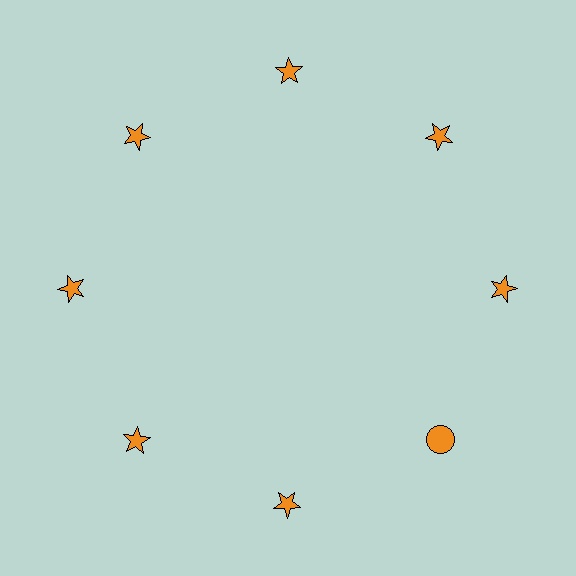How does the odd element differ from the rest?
It has a different shape: circle instead of star.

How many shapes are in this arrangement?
There are 8 shapes arranged in a ring pattern.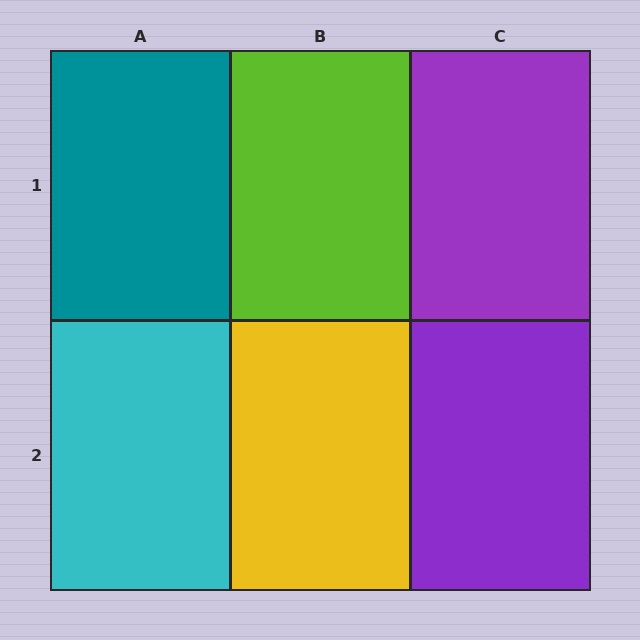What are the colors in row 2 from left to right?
Cyan, yellow, purple.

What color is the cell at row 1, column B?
Lime.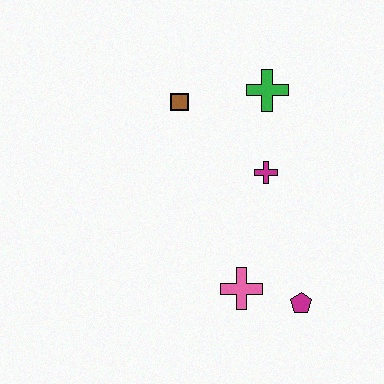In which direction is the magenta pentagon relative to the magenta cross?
The magenta pentagon is below the magenta cross.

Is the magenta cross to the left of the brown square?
No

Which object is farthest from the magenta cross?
The magenta pentagon is farthest from the magenta cross.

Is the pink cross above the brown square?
No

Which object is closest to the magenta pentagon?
The pink cross is closest to the magenta pentagon.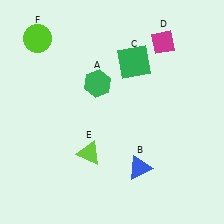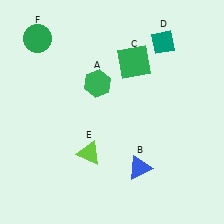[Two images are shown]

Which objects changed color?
D changed from magenta to teal. F changed from lime to green.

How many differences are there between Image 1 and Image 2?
There are 2 differences between the two images.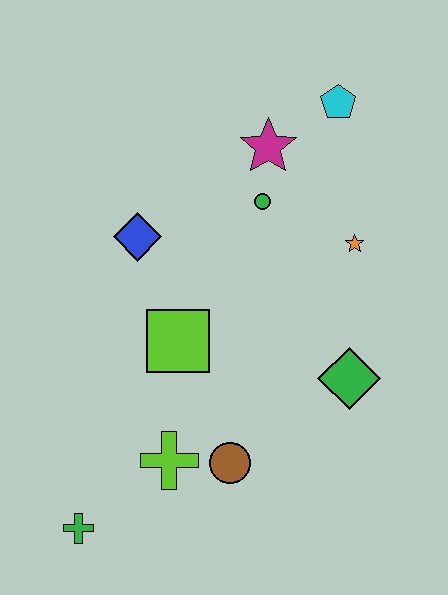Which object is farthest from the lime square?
The cyan pentagon is farthest from the lime square.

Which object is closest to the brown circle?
The lime cross is closest to the brown circle.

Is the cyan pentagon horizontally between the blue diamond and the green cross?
No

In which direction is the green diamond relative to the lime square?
The green diamond is to the right of the lime square.